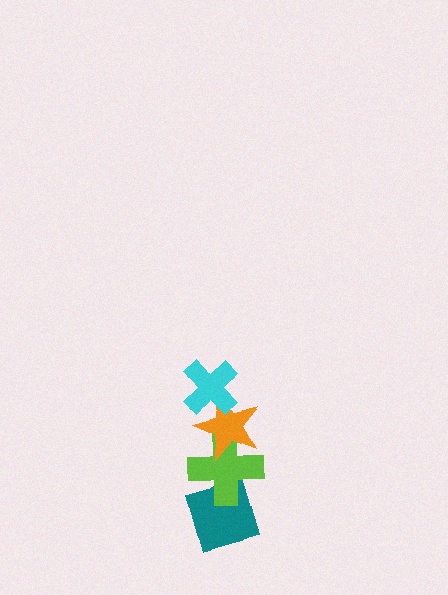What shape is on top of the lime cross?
The orange star is on top of the lime cross.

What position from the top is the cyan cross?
The cyan cross is 1st from the top.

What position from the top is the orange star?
The orange star is 2nd from the top.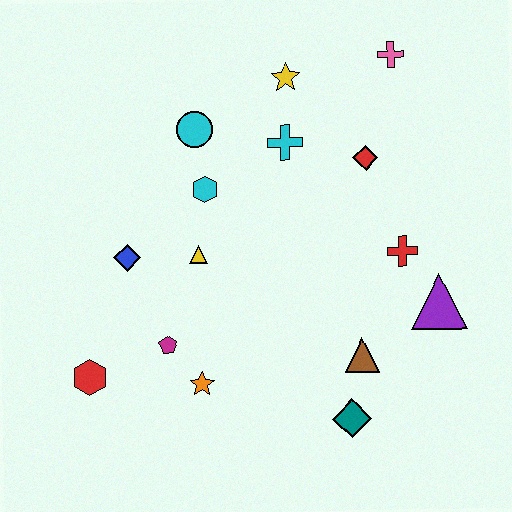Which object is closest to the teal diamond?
The brown triangle is closest to the teal diamond.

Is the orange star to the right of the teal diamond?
No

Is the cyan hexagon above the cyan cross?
No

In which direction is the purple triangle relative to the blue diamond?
The purple triangle is to the right of the blue diamond.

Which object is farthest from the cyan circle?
The teal diamond is farthest from the cyan circle.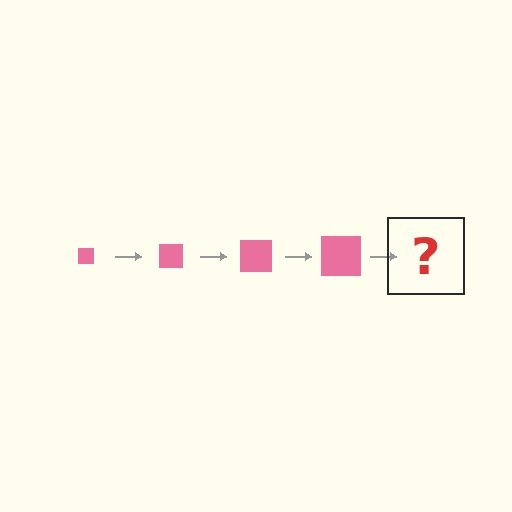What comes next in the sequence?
The next element should be a pink square, larger than the previous one.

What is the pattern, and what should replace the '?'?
The pattern is that the square gets progressively larger each step. The '?' should be a pink square, larger than the previous one.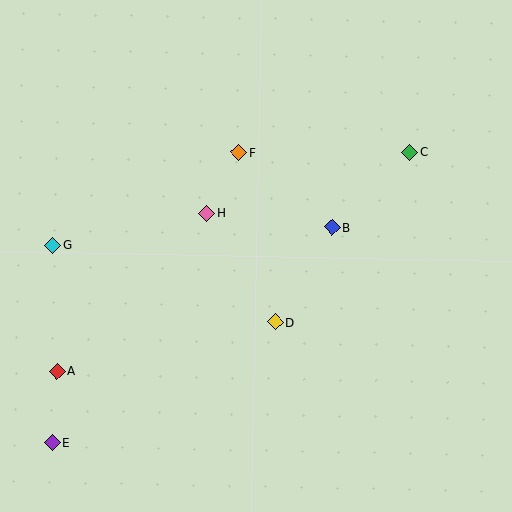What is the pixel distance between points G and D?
The distance between G and D is 235 pixels.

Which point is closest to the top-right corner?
Point C is closest to the top-right corner.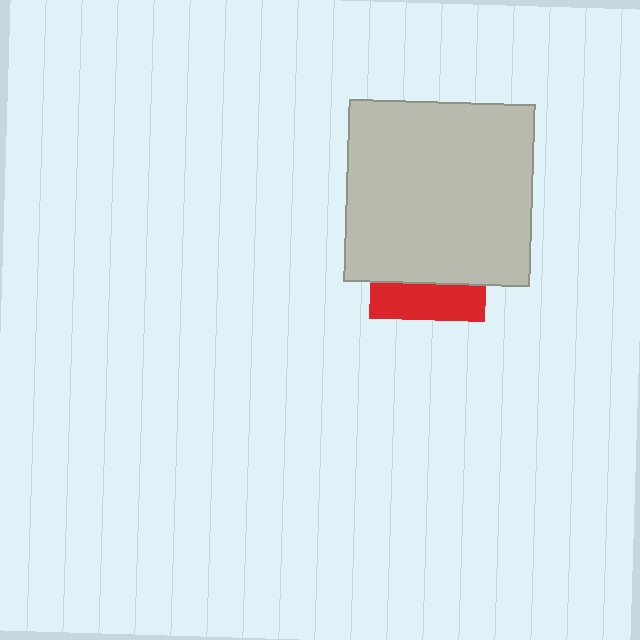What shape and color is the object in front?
The object in front is a light gray rectangle.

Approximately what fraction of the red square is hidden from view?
Roughly 69% of the red square is hidden behind the light gray rectangle.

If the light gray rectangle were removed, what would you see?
You would see the complete red square.